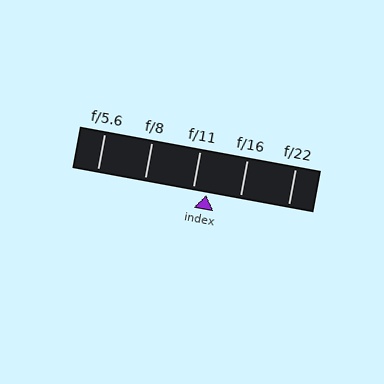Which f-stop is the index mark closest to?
The index mark is closest to f/11.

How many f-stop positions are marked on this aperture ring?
There are 5 f-stop positions marked.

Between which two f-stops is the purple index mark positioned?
The index mark is between f/11 and f/16.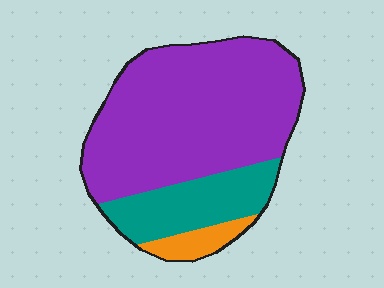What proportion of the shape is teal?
Teal covers about 20% of the shape.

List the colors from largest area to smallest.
From largest to smallest: purple, teal, orange.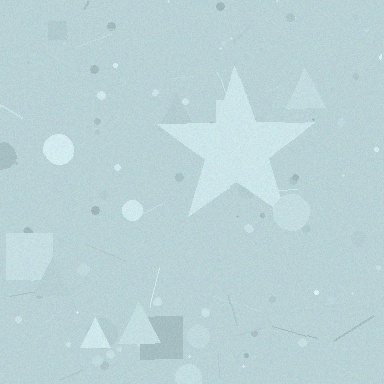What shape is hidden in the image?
A star is hidden in the image.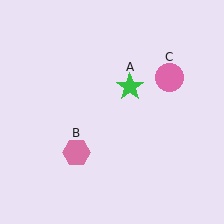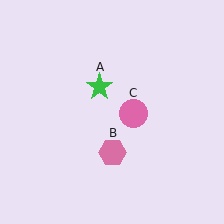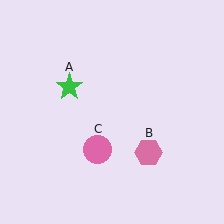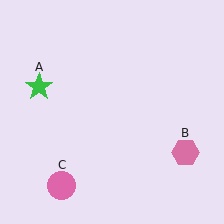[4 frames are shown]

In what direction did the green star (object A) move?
The green star (object A) moved left.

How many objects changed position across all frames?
3 objects changed position: green star (object A), pink hexagon (object B), pink circle (object C).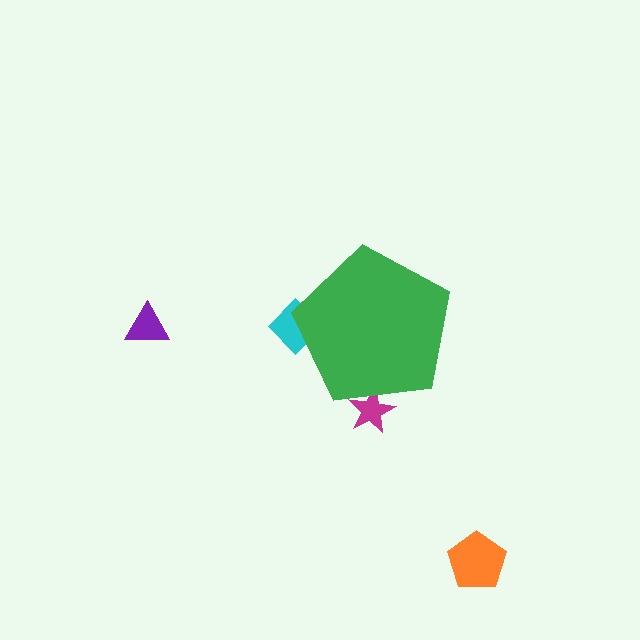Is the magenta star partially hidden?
Yes, the magenta star is partially hidden behind the green pentagon.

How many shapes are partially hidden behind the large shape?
2 shapes are partially hidden.